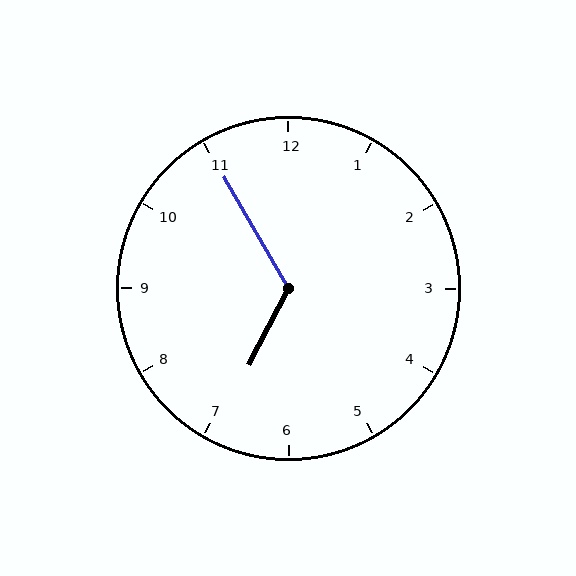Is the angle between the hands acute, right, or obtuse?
It is obtuse.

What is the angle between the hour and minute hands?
Approximately 122 degrees.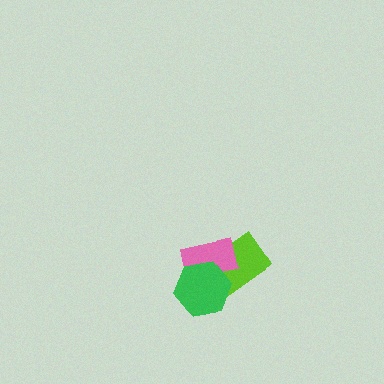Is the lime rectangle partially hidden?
Yes, it is partially covered by another shape.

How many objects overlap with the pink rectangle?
2 objects overlap with the pink rectangle.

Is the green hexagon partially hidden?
No, no other shape covers it.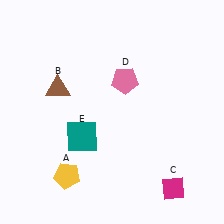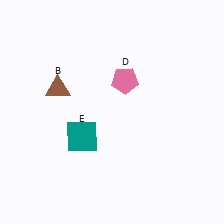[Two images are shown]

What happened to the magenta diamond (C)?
The magenta diamond (C) was removed in Image 2. It was in the bottom-right area of Image 1.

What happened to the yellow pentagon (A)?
The yellow pentagon (A) was removed in Image 2. It was in the bottom-left area of Image 1.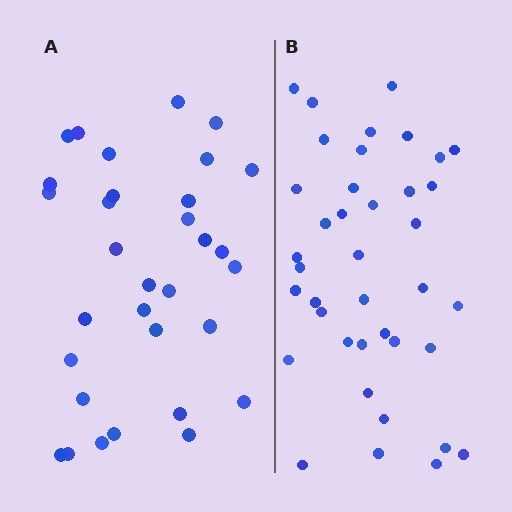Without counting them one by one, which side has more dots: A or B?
Region B (the right region) has more dots.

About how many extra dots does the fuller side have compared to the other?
Region B has roughly 8 or so more dots than region A.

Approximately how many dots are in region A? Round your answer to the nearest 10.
About 30 dots. (The exact count is 32, which rounds to 30.)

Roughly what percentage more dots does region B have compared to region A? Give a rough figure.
About 20% more.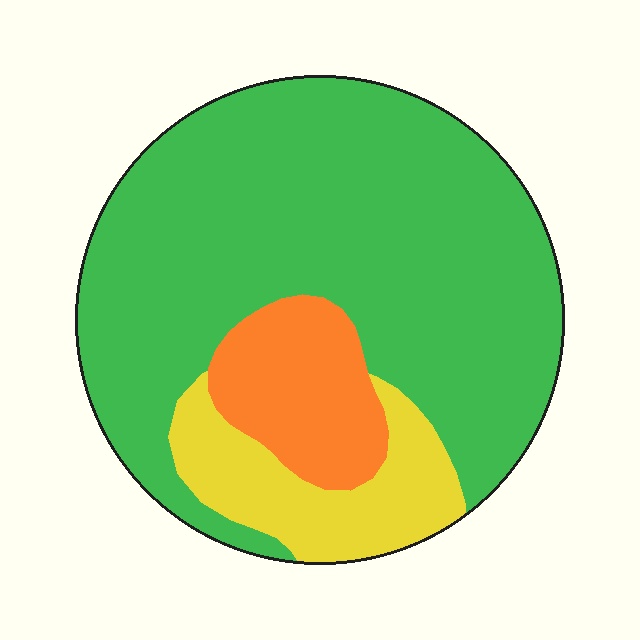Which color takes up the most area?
Green, at roughly 70%.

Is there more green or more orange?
Green.